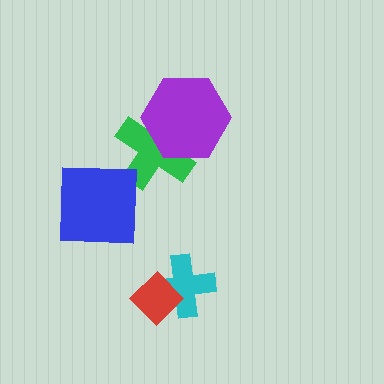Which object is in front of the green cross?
The purple hexagon is in front of the green cross.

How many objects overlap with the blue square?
0 objects overlap with the blue square.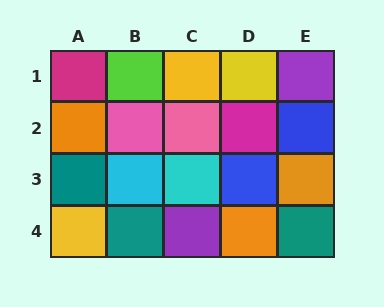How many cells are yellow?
3 cells are yellow.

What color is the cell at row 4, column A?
Yellow.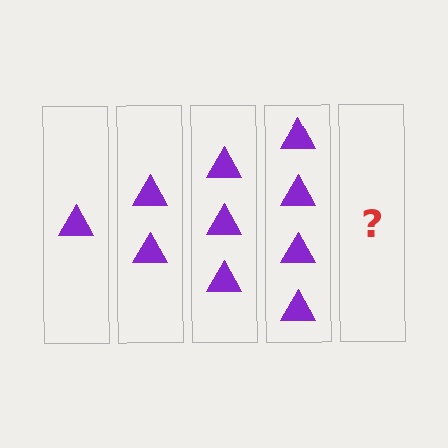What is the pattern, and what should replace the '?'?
The pattern is that each step adds one more triangle. The '?' should be 5 triangles.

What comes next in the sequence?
The next element should be 5 triangles.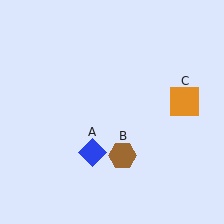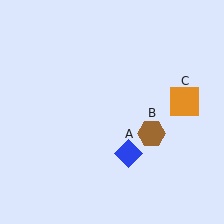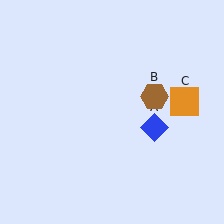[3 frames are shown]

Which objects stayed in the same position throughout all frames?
Orange square (object C) remained stationary.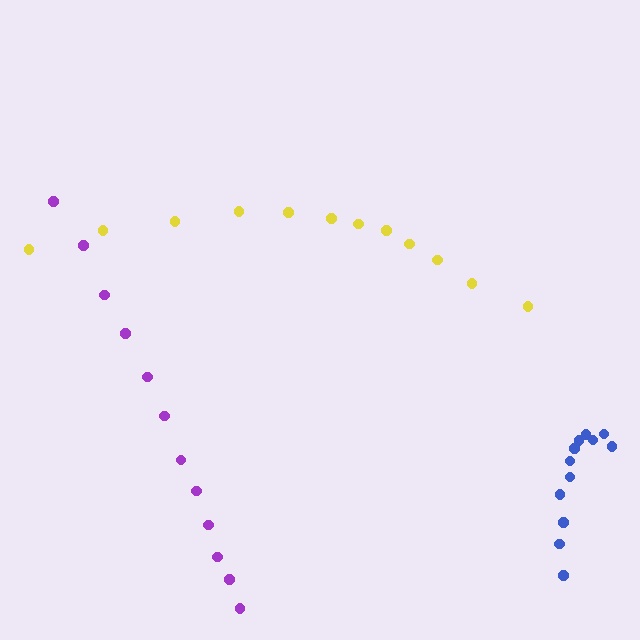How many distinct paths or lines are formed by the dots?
There are 3 distinct paths.